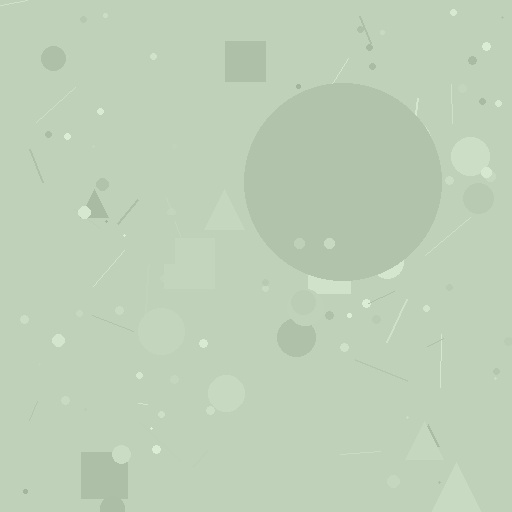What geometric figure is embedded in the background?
A circle is embedded in the background.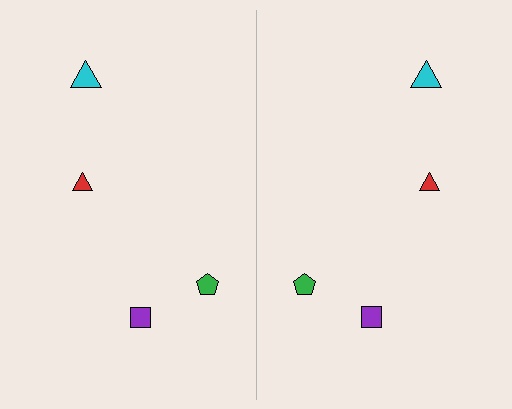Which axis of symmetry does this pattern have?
The pattern has a vertical axis of symmetry running through the center of the image.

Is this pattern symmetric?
Yes, this pattern has bilateral (reflection) symmetry.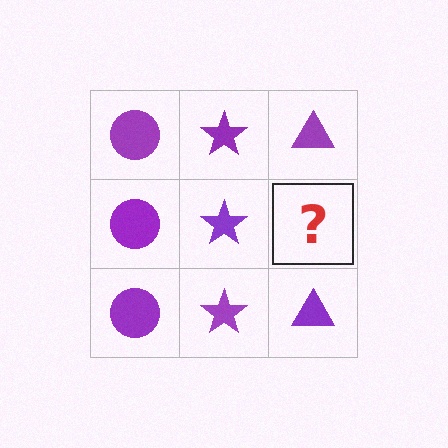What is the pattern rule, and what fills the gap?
The rule is that each column has a consistent shape. The gap should be filled with a purple triangle.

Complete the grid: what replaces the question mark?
The question mark should be replaced with a purple triangle.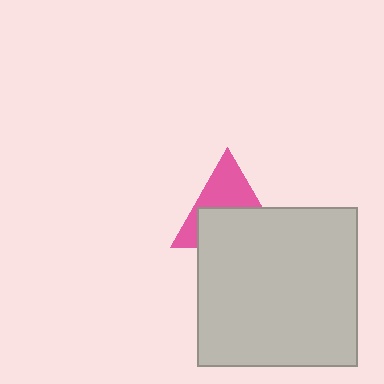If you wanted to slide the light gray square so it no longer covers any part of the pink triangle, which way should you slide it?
Slide it down — that is the most direct way to separate the two shapes.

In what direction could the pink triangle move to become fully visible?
The pink triangle could move up. That would shift it out from behind the light gray square entirely.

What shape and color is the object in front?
The object in front is a light gray square.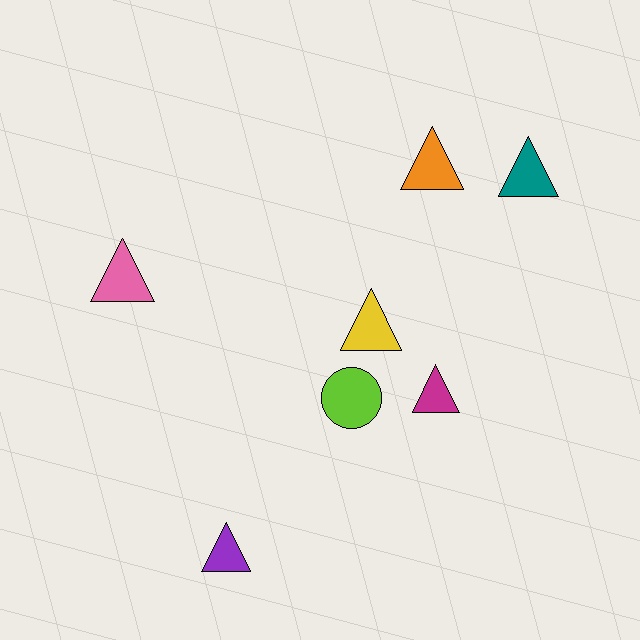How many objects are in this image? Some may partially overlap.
There are 7 objects.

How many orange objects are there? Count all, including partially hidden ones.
There is 1 orange object.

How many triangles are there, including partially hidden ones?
There are 6 triangles.